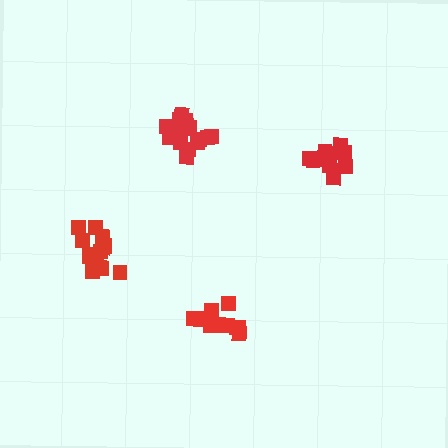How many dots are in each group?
Group 1: 12 dots, Group 2: 16 dots, Group 3: 13 dots, Group 4: 17 dots (58 total).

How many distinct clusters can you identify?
There are 4 distinct clusters.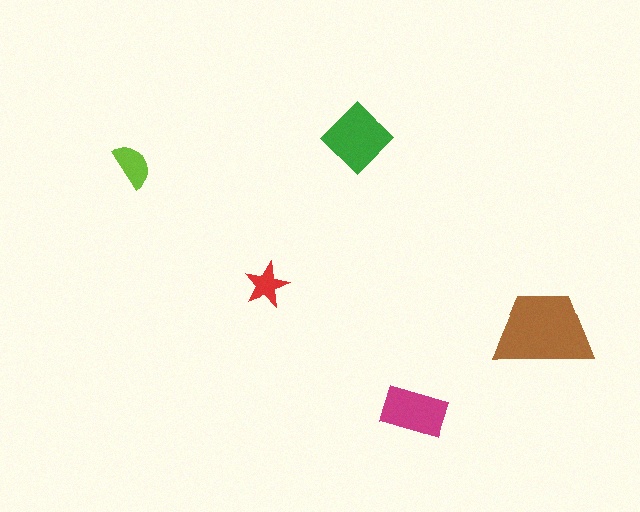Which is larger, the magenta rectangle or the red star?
The magenta rectangle.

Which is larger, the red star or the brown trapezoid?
The brown trapezoid.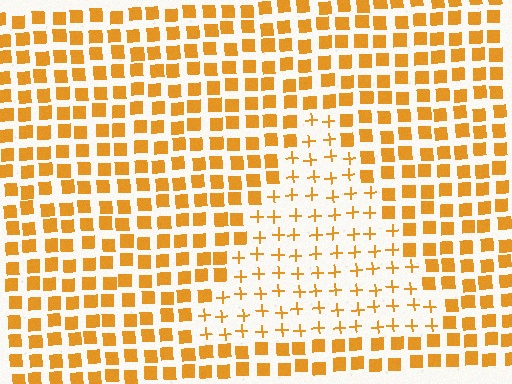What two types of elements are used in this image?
The image uses plus signs inside the triangle region and squares outside it.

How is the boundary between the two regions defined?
The boundary is defined by a change in element shape: plus signs inside vs. squares outside. All elements share the same color and spacing.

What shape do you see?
I see a triangle.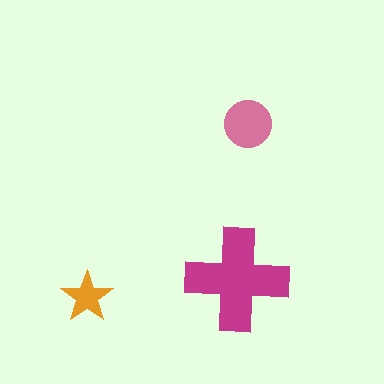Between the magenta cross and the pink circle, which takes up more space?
The magenta cross.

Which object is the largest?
The magenta cross.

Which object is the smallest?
The orange star.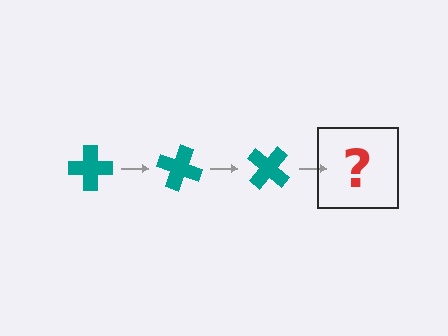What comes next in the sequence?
The next element should be a teal cross rotated 60 degrees.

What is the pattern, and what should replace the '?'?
The pattern is that the cross rotates 20 degrees each step. The '?' should be a teal cross rotated 60 degrees.